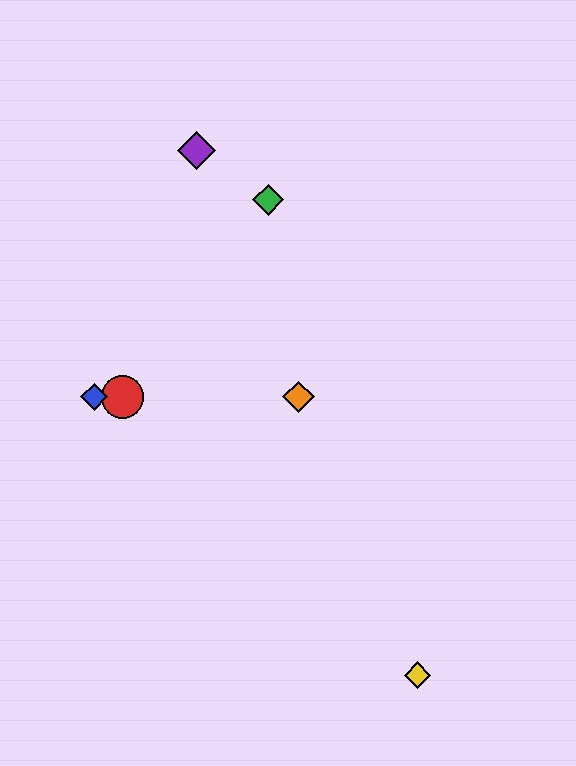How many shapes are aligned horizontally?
3 shapes (the red circle, the blue diamond, the orange diamond) are aligned horizontally.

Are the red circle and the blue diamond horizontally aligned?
Yes, both are at y≈397.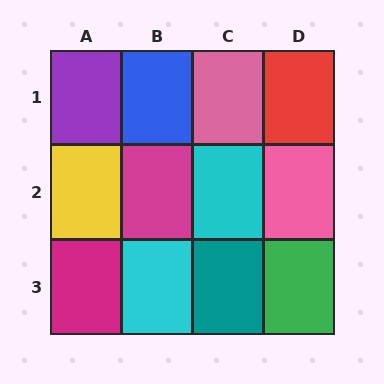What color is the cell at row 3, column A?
Magenta.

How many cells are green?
1 cell is green.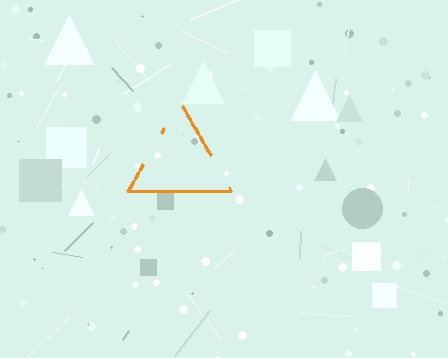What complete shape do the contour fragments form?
The contour fragments form a triangle.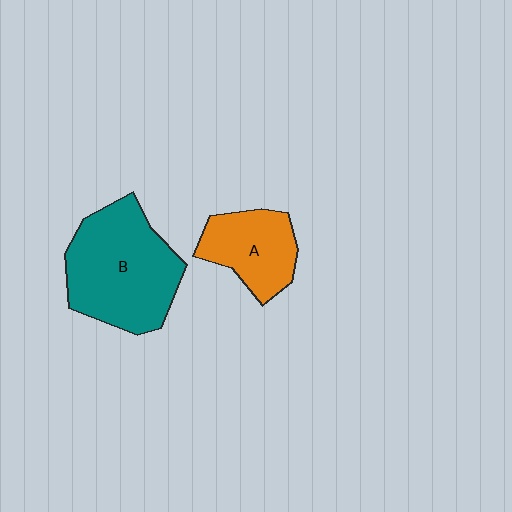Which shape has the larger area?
Shape B (teal).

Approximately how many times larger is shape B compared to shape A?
Approximately 1.8 times.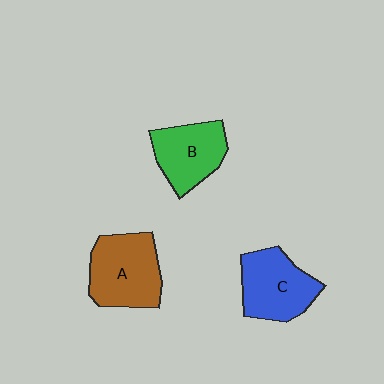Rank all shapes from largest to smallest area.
From largest to smallest: A (brown), C (blue), B (green).